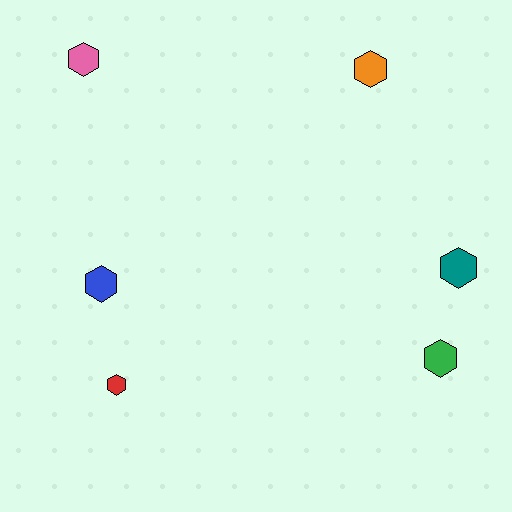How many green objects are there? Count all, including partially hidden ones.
There is 1 green object.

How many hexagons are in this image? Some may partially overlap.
There are 6 hexagons.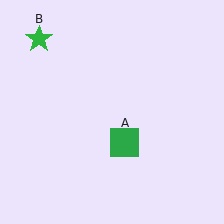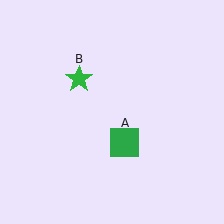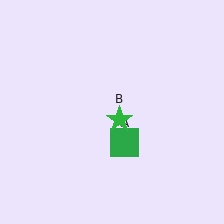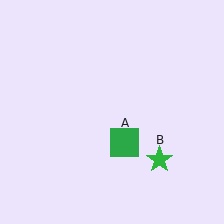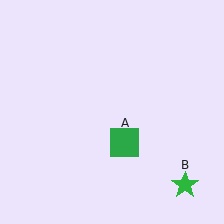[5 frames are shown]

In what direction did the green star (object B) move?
The green star (object B) moved down and to the right.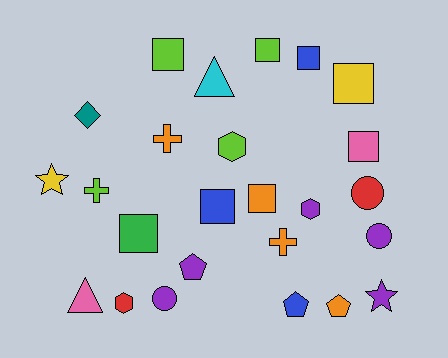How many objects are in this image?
There are 25 objects.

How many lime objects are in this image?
There are 4 lime objects.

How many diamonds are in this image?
There is 1 diamond.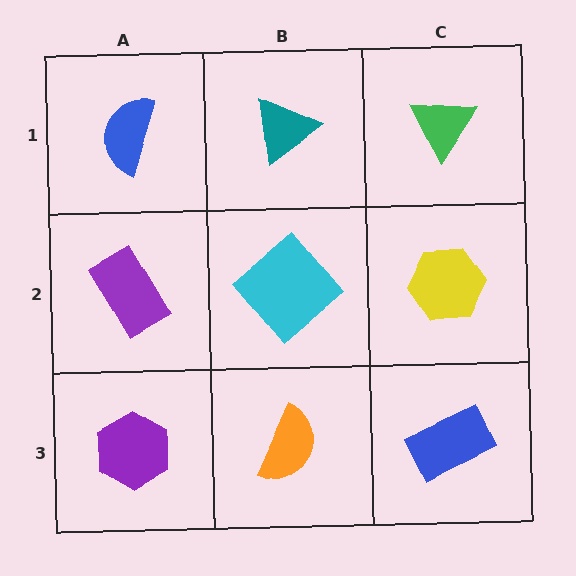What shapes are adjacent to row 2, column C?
A green triangle (row 1, column C), a blue rectangle (row 3, column C), a cyan diamond (row 2, column B).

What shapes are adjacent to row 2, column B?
A teal triangle (row 1, column B), an orange semicircle (row 3, column B), a purple rectangle (row 2, column A), a yellow hexagon (row 2, column C).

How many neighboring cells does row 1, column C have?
2.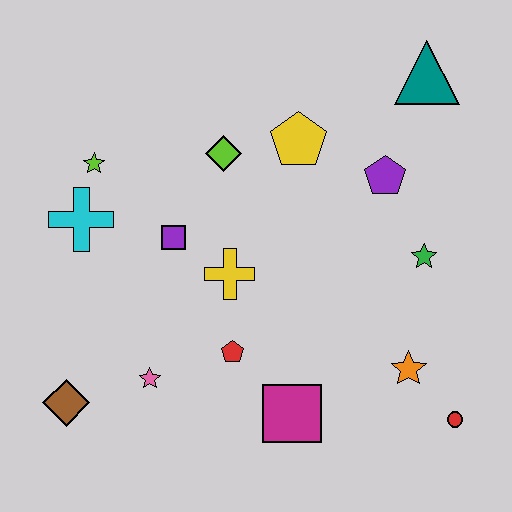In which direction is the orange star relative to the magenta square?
The orange star is to the right of the magenta square.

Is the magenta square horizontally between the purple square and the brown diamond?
No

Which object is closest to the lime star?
The cyan cross is closest to the lime star.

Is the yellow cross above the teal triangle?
No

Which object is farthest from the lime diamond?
The red circle is farthest from the lime diamond.